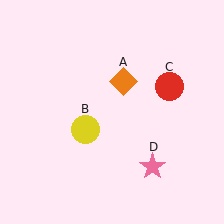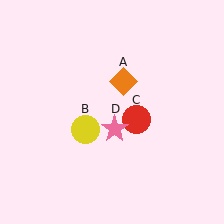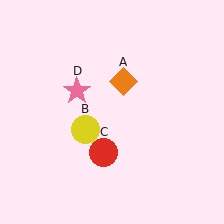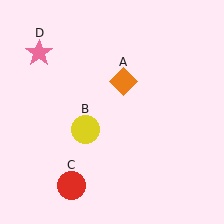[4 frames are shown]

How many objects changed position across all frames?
2 objects changed position: red circle (object C), pink star (object D).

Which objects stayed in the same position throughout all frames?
Orange diamond (object A) and yellow circle (object B) remained stationary.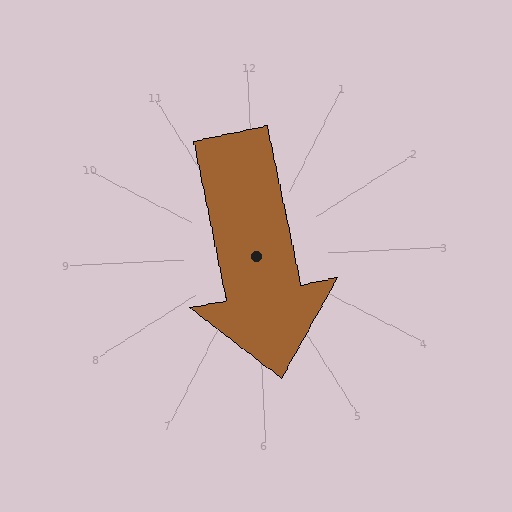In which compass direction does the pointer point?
South.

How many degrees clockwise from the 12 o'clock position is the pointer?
Approximately 171 degrees.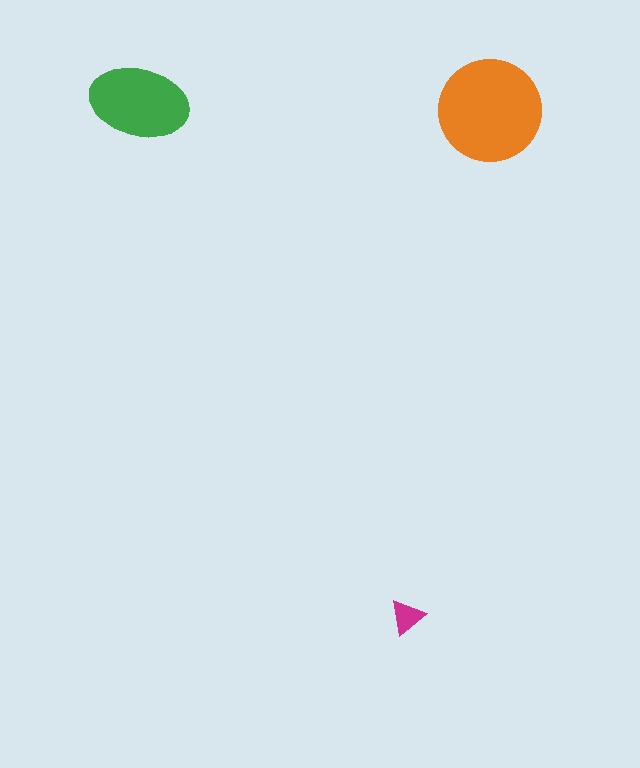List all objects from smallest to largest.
The magenta triangle, the green ellipse, the orange circle.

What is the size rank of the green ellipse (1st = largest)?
2nd.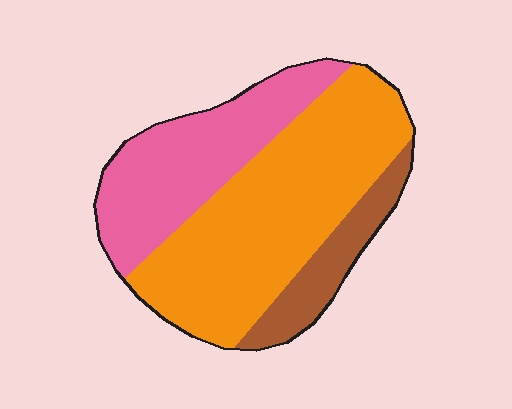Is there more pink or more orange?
Orange.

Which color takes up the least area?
Brown, at roughly 15%.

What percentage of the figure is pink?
Pink covers roughly 30% of the figure.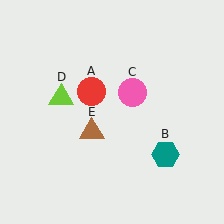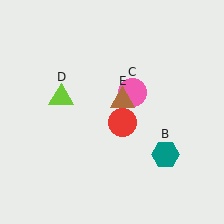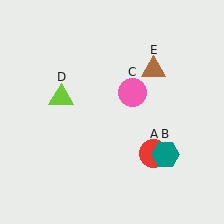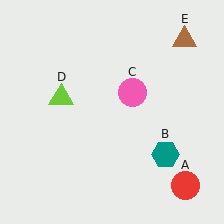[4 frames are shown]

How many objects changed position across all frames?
2 objects changed position: red circle (object A), brown triangle (object E).